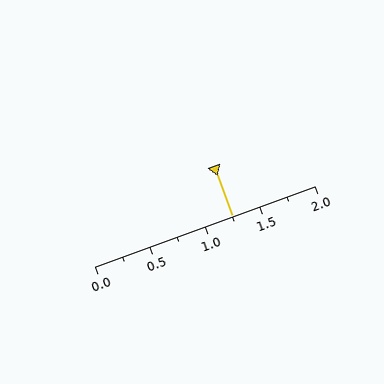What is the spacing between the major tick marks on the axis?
The major ticks are spaced 0.5 apart.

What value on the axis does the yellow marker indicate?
The marker indicates approximately 1.25.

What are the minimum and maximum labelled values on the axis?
The axis runs from 0.0 to 2.0.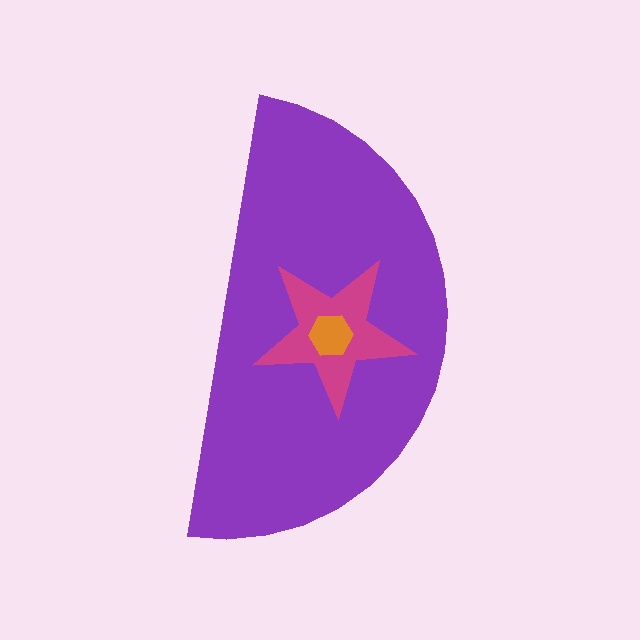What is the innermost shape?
The orange hexagon.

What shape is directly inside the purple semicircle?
The magenta star.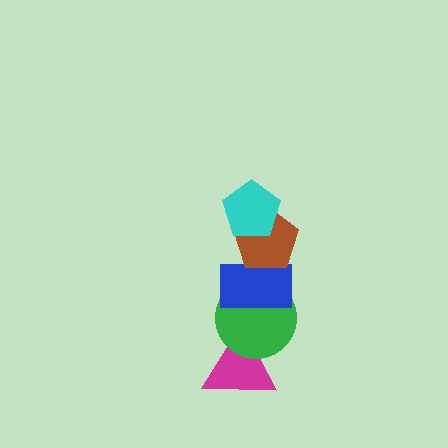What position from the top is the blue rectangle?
The blue rectangle is 3rd from the top.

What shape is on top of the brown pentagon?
The cyan pentagon is on top of the brown pentagon.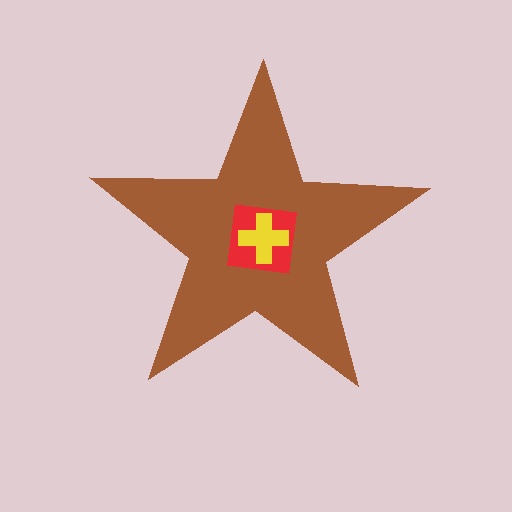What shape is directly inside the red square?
The yellow cross.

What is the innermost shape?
The yellow cross.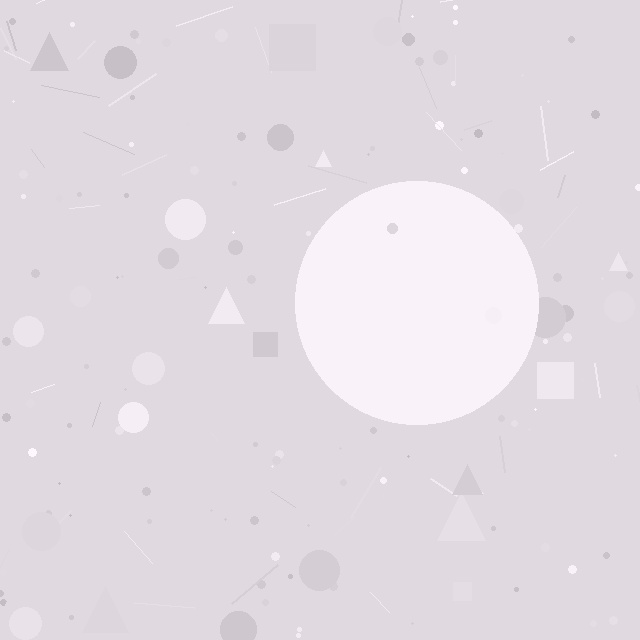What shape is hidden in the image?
A circle is hidden in the image.